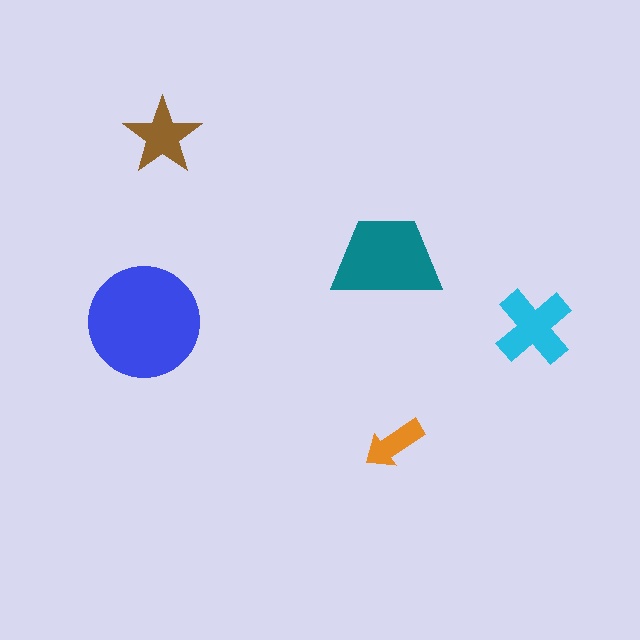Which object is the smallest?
The orange arrow.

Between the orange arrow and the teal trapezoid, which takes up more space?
The teal trapezoid.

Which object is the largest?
The blue circle.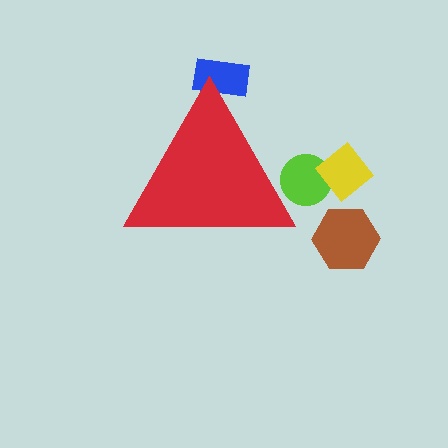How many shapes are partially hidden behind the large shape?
2 shapes are partially hidden.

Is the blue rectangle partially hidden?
Yes, the blue rectangle is partially hidden behind the red triangle.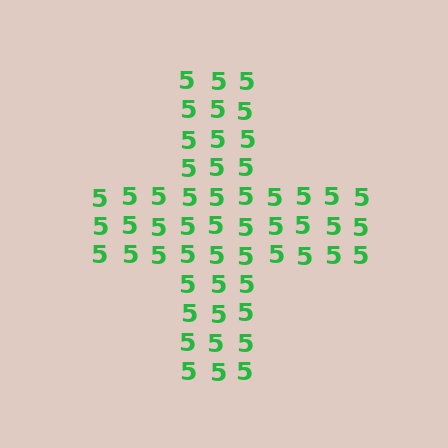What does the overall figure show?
The overall figure shows a cross.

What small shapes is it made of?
It is made of small digit 5's.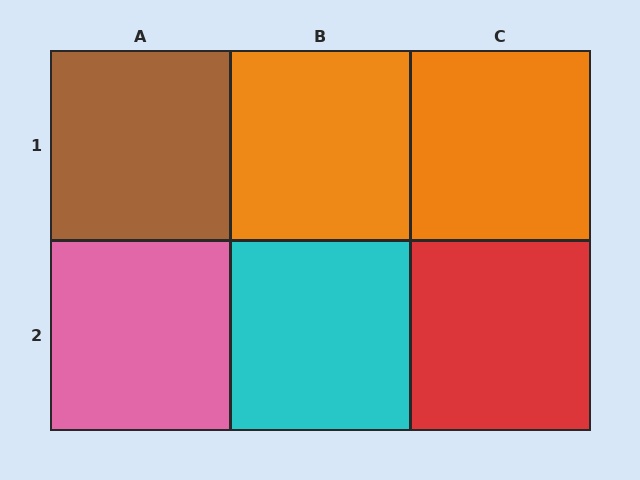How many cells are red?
1 cell is red.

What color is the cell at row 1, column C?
Orange.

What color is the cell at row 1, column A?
Brown.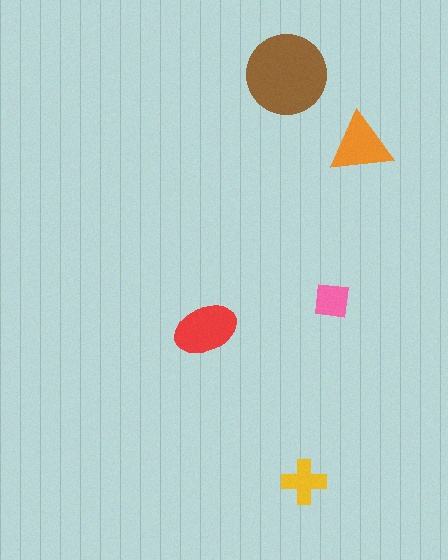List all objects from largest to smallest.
The brown circle, the red ellipse, the orange triangle, the yellow cross, the pink square.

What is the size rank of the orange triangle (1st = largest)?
3rd.